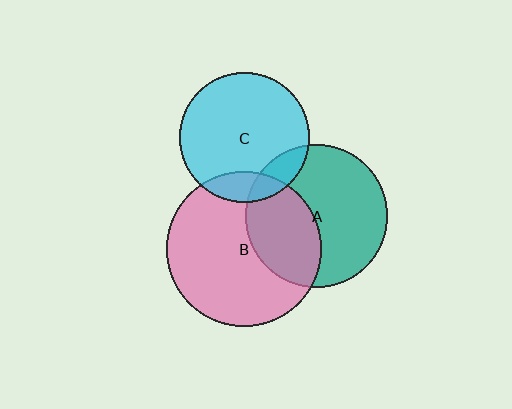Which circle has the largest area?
Circle B (pink).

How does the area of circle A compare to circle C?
Approximately 1.2 times.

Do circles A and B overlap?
Yes.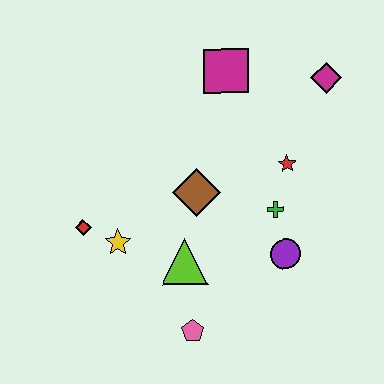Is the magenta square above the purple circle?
Yes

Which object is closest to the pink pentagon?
The lime triangle is closest to the pink pentagon.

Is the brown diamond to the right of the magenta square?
No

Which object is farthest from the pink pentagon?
The magenta diamond is farthest from the pink pentagon.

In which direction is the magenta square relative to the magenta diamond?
The magenta square is to the left of the magenta diamond.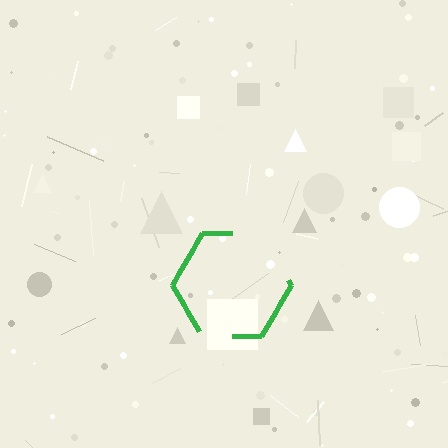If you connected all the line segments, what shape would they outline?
They would outline a hexagon.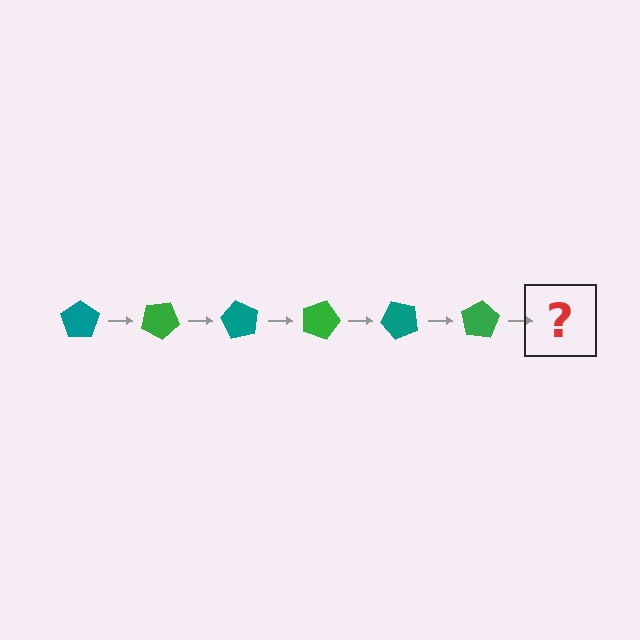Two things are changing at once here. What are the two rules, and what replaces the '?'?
The two rules are that it rotates 30 degrees each step and the color cycles through teal and green. The '?' should be a teal pentagon, rotated 180 degrees from the start.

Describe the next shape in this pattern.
It should be a teal pentagon, rotated 180 degrees from the start.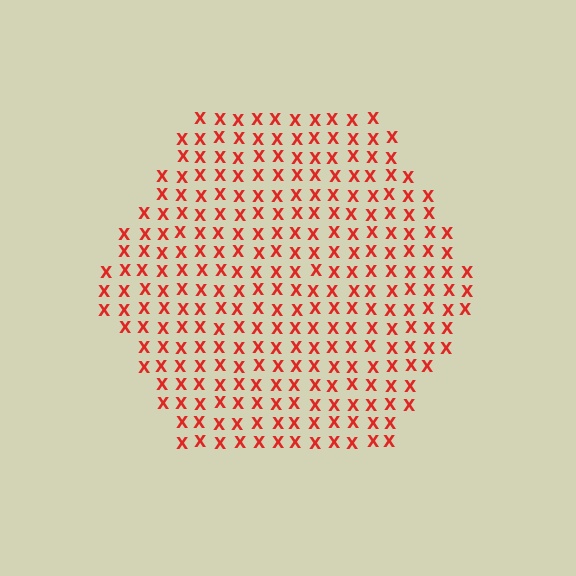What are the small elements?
The small elements are letter X's.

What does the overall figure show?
The overall figure shows a hexagon.